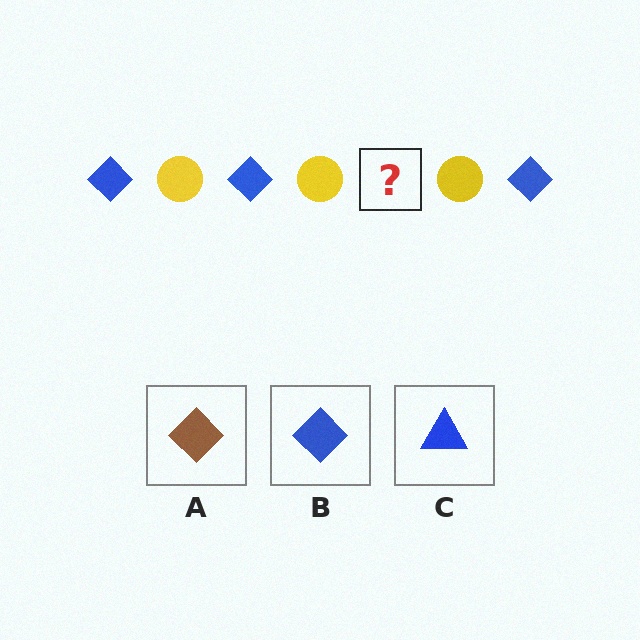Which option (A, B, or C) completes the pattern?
B.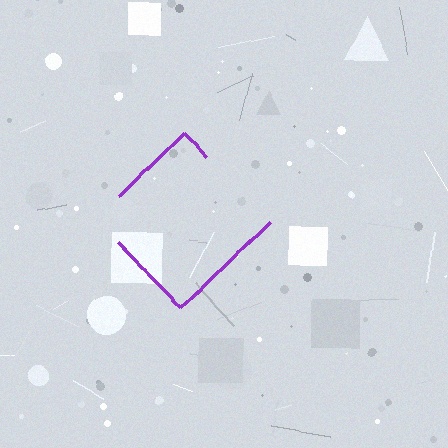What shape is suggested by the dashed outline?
The dashed outline suggests a diamond.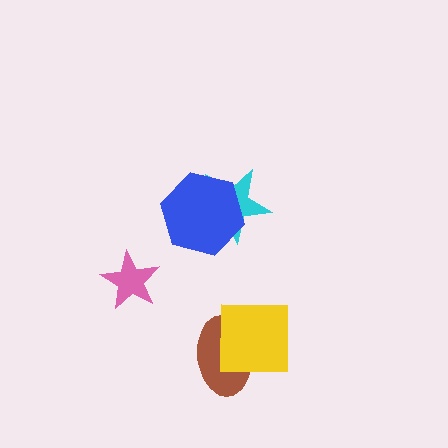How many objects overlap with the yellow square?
1 object overlaps with the yellow square.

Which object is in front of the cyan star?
The blue hexagon is in front of the cyan star.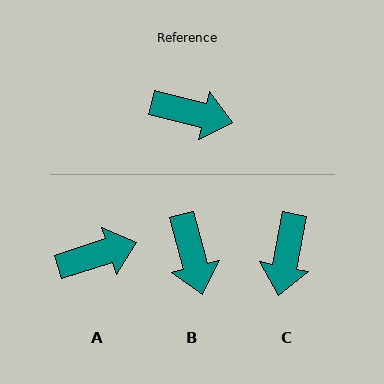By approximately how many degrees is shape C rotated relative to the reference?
Approximately 88 degrees clockwise.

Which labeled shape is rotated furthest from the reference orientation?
C, about 88 degrees away.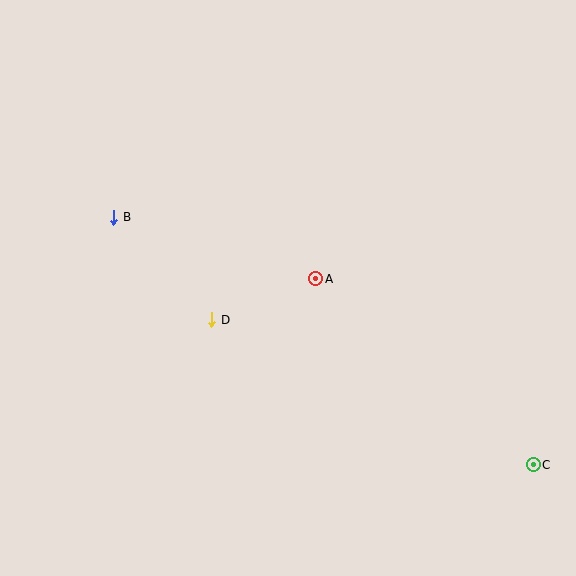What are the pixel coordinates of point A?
Point A is at (316, 279).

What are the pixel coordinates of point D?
Point D is at (212, 320).